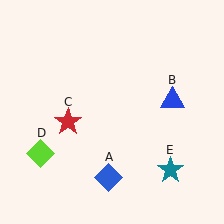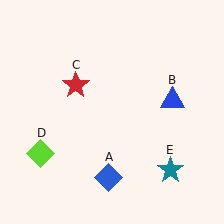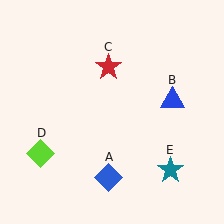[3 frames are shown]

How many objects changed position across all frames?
1 object changed position: red star (object C).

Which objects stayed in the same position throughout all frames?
Blue diamond (object A) and blue triangle (object B) and lime diamond (object D) and teal star (object E) remained stationary.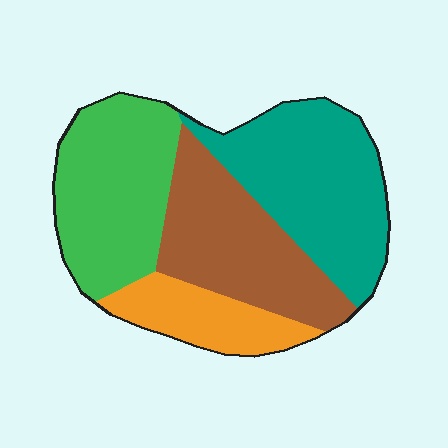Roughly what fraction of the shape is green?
Green takes up about one quarter (1/4) of the shape.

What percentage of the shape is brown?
Brown takes up about one quarter (1/4) of the shape.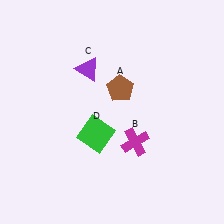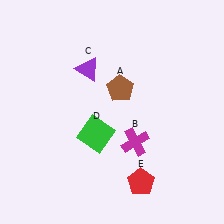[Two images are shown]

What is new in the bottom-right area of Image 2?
A red pentagon (E) was added in the bottom-right area of Image 2.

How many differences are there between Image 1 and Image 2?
There is 1 difference between the two images.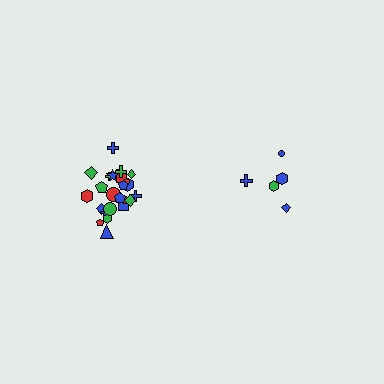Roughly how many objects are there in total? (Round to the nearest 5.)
Roughly 30 objects in total.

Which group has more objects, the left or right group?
The left group.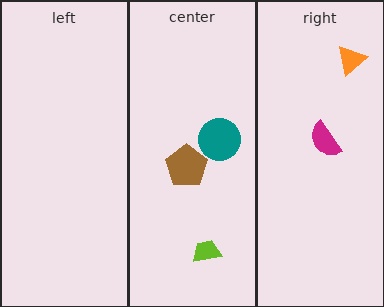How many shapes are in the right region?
2.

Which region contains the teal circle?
The center region.